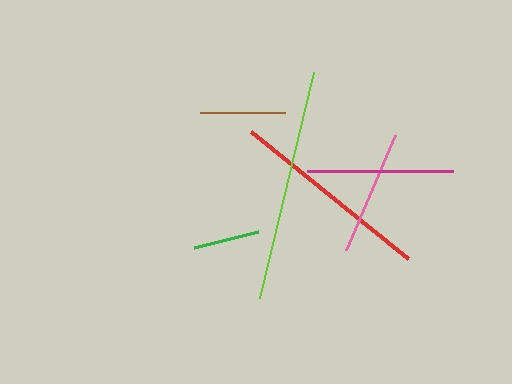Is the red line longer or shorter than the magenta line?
The red line is longer than the magenta line.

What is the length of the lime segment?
The lime segment is approximately 233 pixels long.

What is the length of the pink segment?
The pink segment is approximately 126 pixels long.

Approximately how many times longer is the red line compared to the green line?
The red line is approximately 3.0 times the length of the green line.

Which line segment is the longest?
The lime line is the longest at approximately 233 pixels.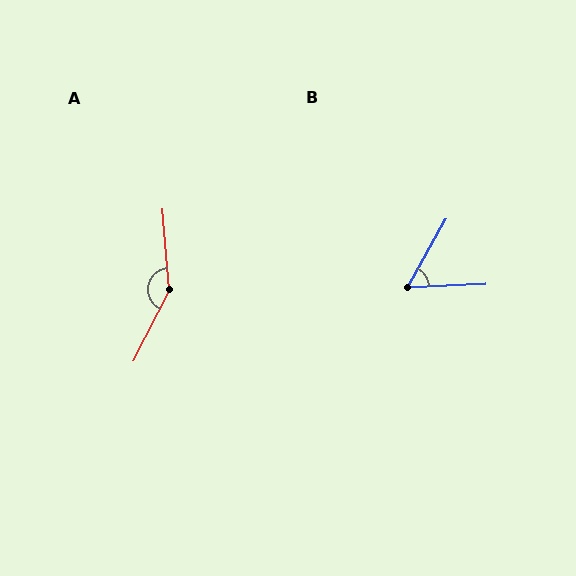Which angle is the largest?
A, at approximately 148 degrees.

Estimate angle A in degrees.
Approximately 148 degrees.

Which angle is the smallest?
B, at approximately 58 degrees.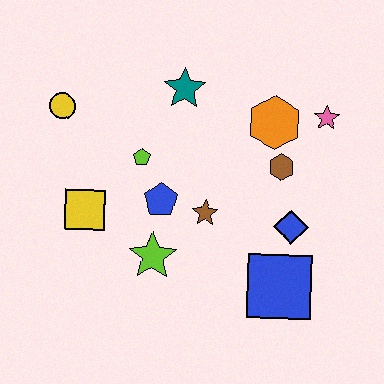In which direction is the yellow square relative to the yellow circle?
The yellow square is below the yellow circle.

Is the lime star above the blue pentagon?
No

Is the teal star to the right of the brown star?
No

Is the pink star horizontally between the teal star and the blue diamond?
No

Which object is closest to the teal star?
The lime pentagon is closest to the teal star.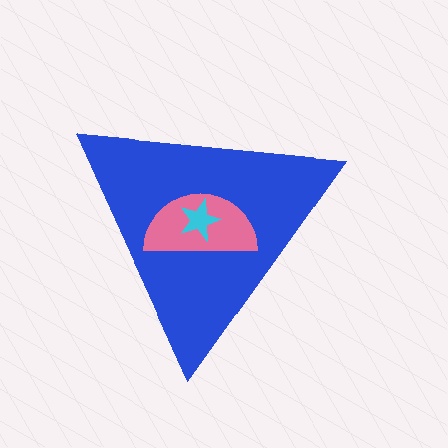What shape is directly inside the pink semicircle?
The cyan star.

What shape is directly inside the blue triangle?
The pink semicircle.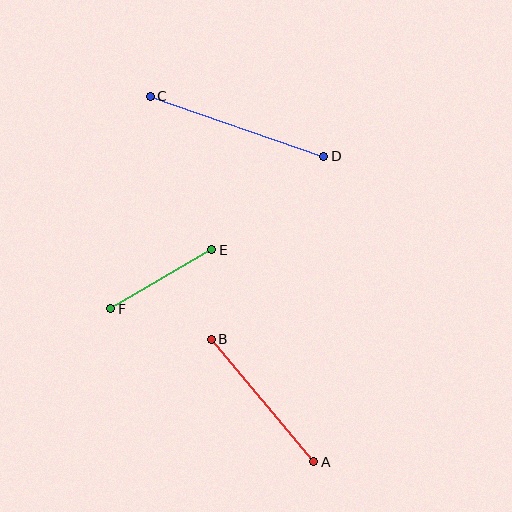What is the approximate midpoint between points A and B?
The midpoint is at approximately (263, 400) pixels.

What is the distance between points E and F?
The distance is approximately 117 pixels.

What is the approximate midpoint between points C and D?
The midpoint is at approximately (237, 126) pixels.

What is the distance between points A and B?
The distance is approximately 159 pixels.